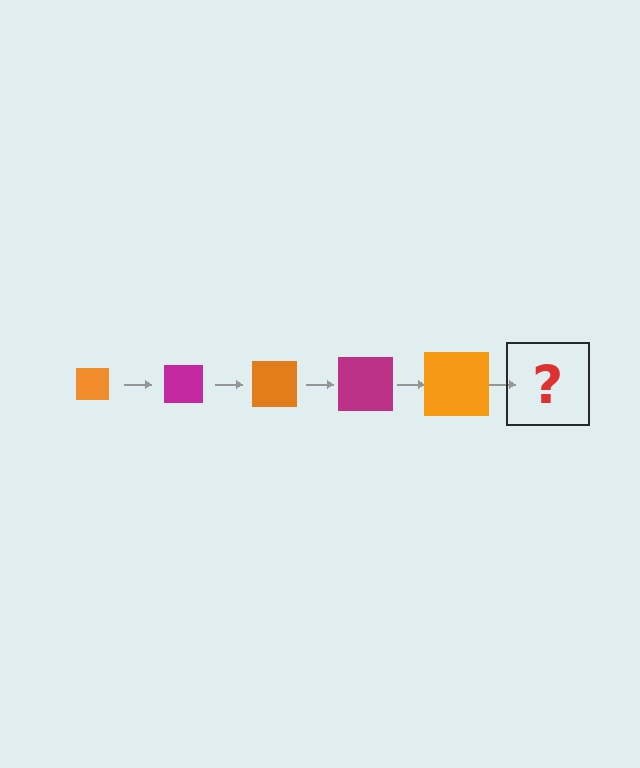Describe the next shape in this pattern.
It should be a magenta square, larger than the previous one.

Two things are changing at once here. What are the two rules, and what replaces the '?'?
The two rules are that the square grows larger each step and the color cycles through orange and magenta. The '?' should be a magenta square, larger than the previous one.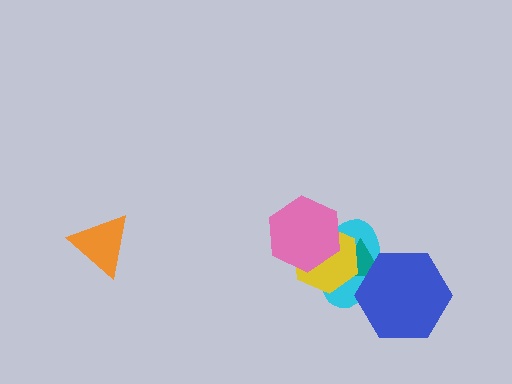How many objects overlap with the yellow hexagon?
3 objects overlap with the yellow hexagon.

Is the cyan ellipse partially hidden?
Yes, it is partially covered by another shape.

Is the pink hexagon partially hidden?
No, no other shape covers it.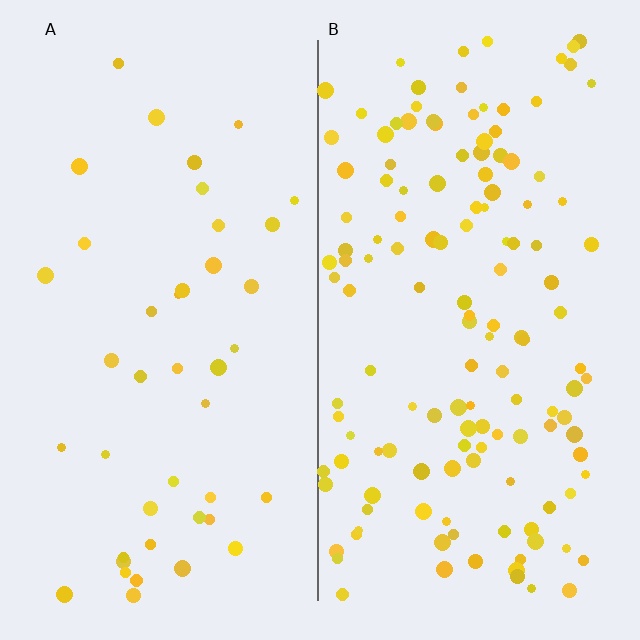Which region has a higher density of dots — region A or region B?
B (the right).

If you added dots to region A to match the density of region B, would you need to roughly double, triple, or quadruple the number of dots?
Approximately triple.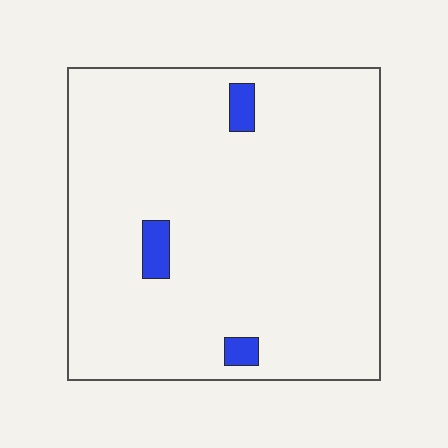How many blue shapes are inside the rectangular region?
3.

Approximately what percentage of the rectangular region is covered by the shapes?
Approximately 5%.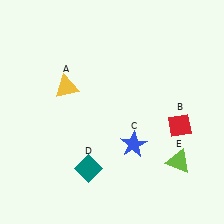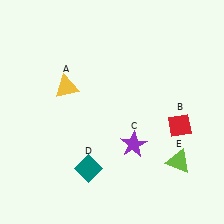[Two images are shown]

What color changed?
The star (C) changed from blue in Image 1 to purple in Image 2.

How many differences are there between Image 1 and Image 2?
There is 1 difference between the two images.